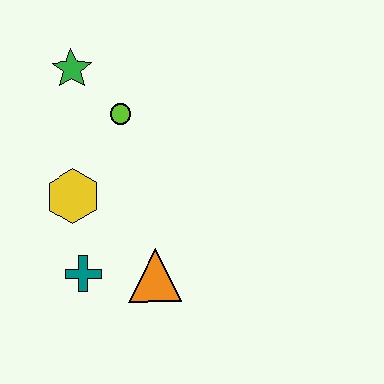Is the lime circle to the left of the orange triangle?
Yes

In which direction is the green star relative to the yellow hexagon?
The green star is above the yellow hexagon.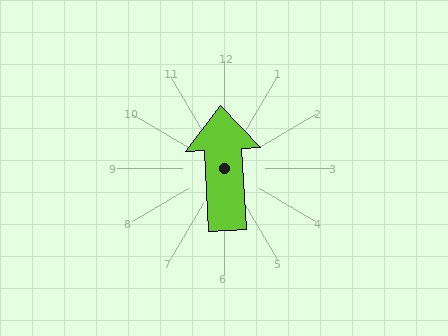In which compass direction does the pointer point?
North.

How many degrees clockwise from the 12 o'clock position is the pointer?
Approximately 357 degrees.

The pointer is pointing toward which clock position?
Roughly 12 o'clock.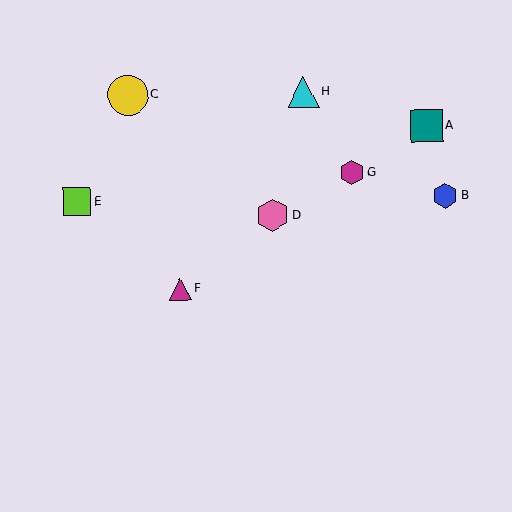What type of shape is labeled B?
Shape B is a blue hexagon.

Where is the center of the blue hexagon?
The center of the blue hexagon is at (445, 195).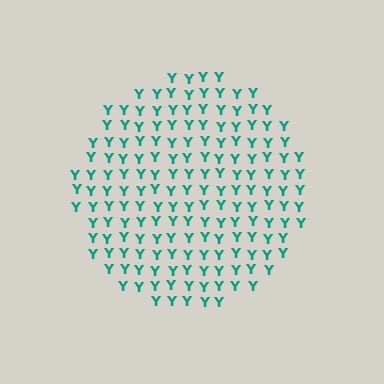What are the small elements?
The small elements are letter Y's.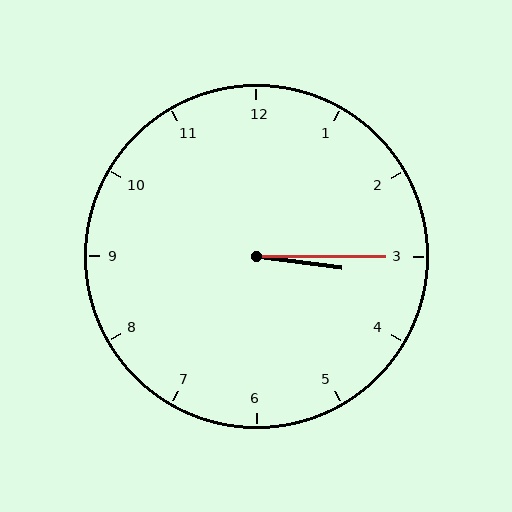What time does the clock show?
3:15.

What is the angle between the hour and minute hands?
Approximately 8 degrees.